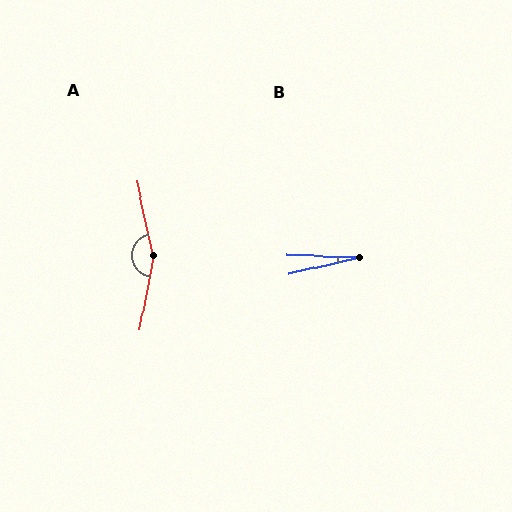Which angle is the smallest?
B, at approximately 15 degrees.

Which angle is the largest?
A, at approximately 157 degrees.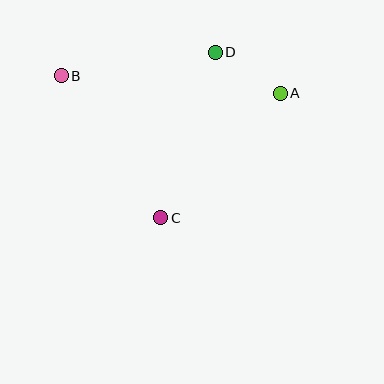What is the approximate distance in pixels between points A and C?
The distance between A and C is approximately 172 pixels.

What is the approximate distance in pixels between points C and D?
The distance between C and D is approximately 174 pixels.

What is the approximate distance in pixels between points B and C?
The distance between B and C is approximately 173 pixels.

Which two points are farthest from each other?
Points A and B are farthest from each other.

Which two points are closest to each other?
Points A and D are closest to each other.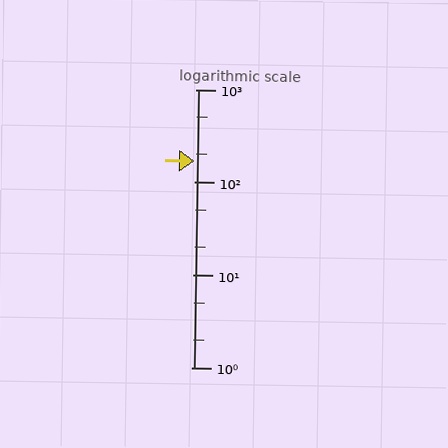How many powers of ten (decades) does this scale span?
The scale spans 3 decades, from 1 to 1000.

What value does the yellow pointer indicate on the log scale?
The pointer indicates approximately 170.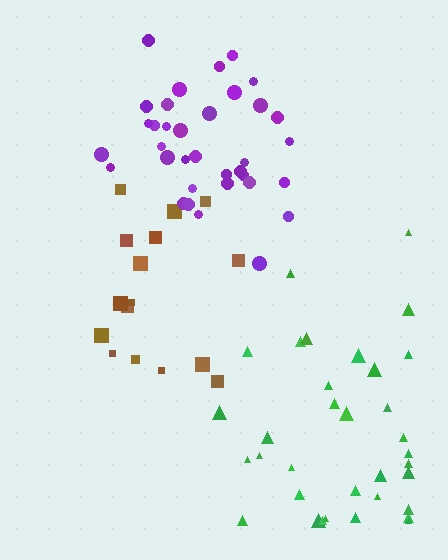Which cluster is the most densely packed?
Purple.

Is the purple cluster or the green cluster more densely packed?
Purple.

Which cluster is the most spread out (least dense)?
Green.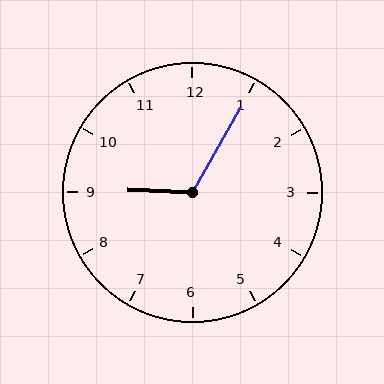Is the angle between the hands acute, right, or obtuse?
It is obtuse.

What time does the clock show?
9:05.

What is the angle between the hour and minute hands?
Approximately 118 degrees.